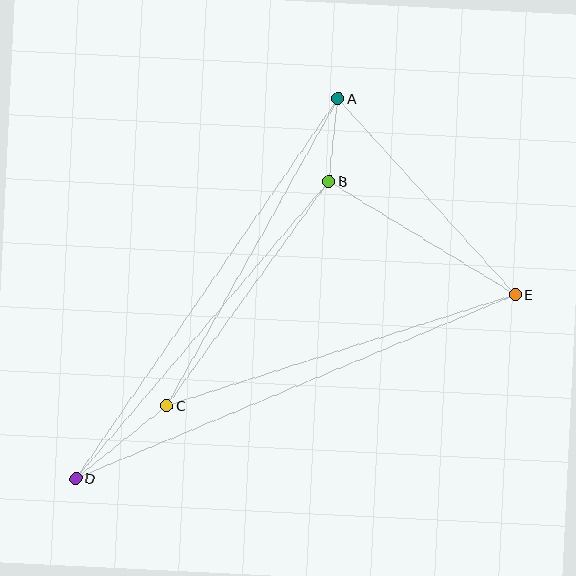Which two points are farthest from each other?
Points D and E are farthest from each other.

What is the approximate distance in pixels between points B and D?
The distance between B and D is approximately 390 pixels.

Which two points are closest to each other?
Points A and B are closest to each other.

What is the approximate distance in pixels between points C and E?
The distance between C and E is approximately 366 pixels.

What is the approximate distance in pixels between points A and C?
The distance between A and C is approximately 351 pixels.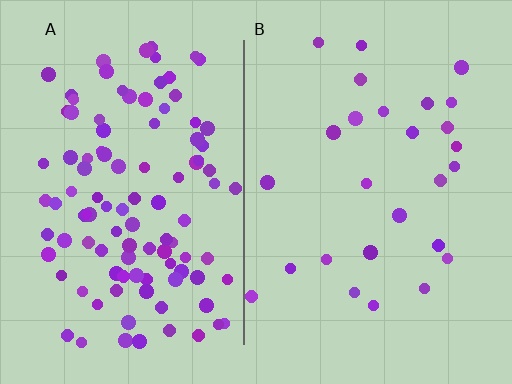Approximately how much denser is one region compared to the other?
Approximately 4.0× — region A over region B.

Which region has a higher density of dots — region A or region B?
A (the left).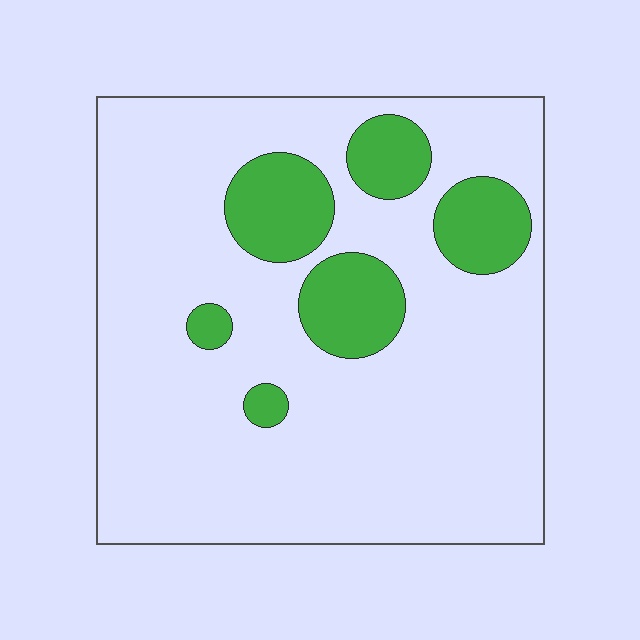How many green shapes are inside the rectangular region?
6.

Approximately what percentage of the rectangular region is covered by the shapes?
Approximately 20%.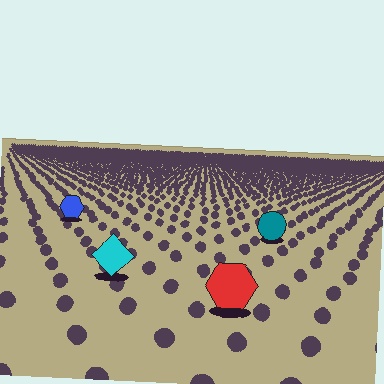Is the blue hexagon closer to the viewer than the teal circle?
No. The teal circle is closer — you can tell from the texture gradient: the ground texture is coarser near it.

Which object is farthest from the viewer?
The blue hexagon is farthest from the viewer. It appears smaller and the ground texture around it is denser.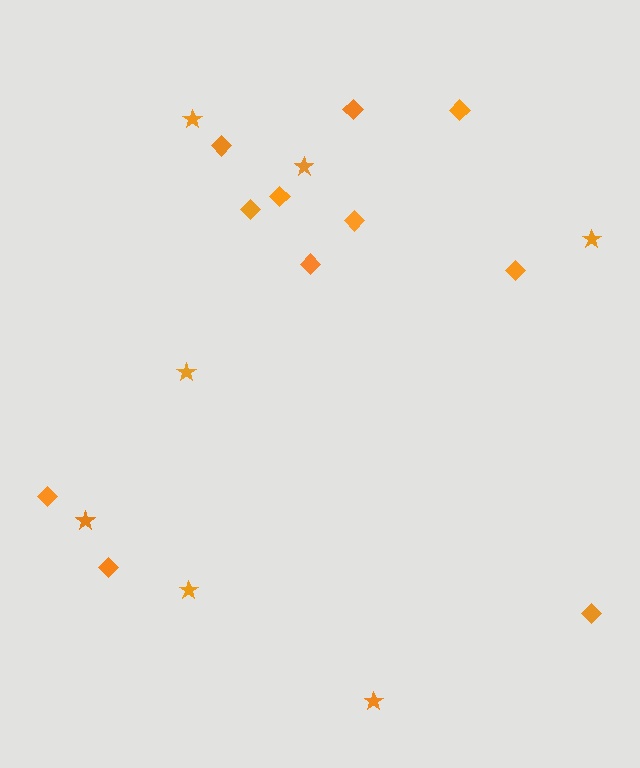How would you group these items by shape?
There are 2 groups: one group of diamonds (11) and one group of stars (7).